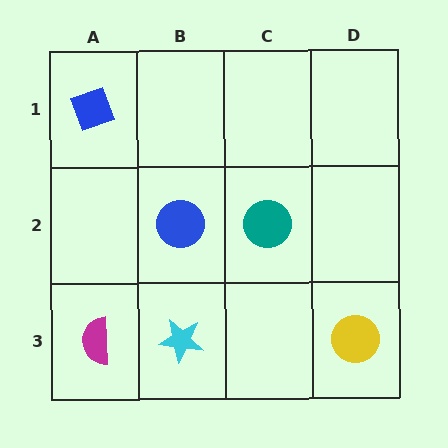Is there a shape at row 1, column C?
No, that cell is empty.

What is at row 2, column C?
A teal circle.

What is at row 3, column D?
A yellow circle.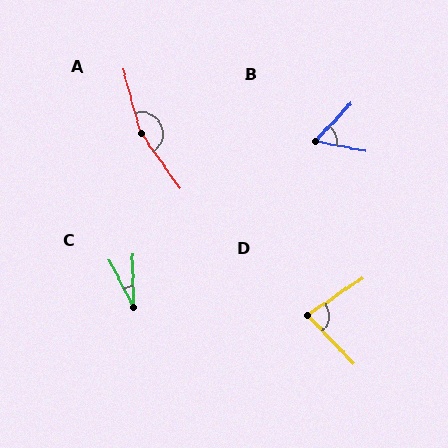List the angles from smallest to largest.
C (26°), B (58°), D (80°), A (160°).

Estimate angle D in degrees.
Approximately 80 degrees.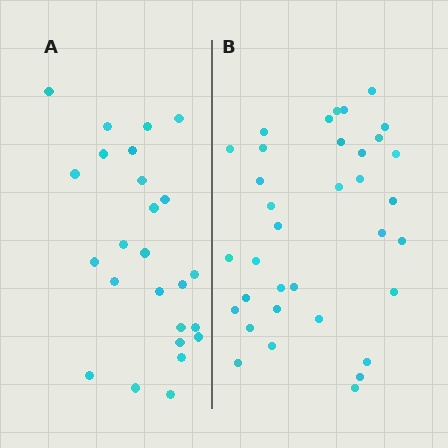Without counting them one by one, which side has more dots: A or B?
Region B (the right region) has more dots.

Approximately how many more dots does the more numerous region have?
Region B has roughly 10 or so more dots than region A.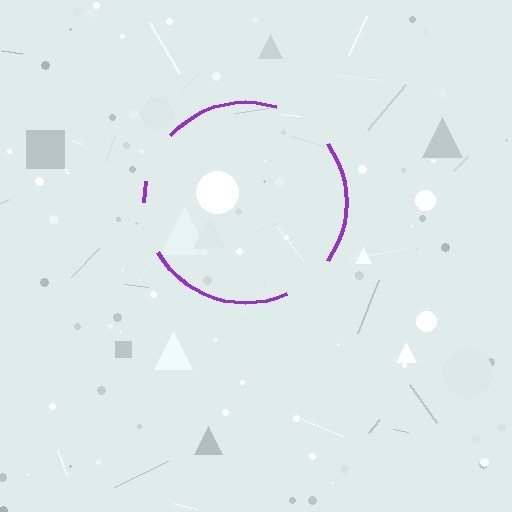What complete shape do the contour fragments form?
The contour fragments form a circle.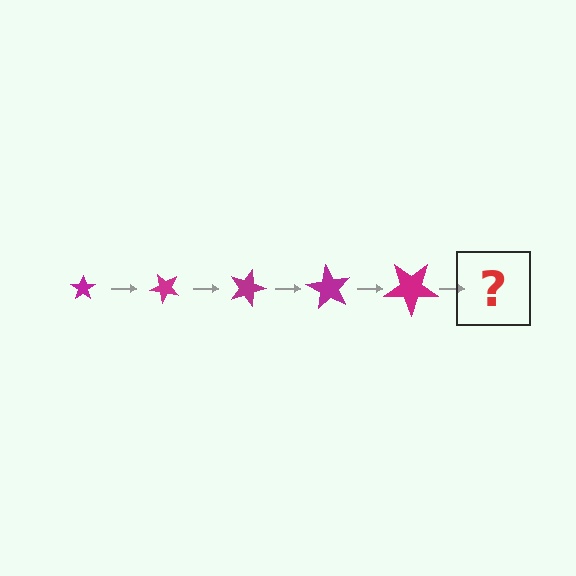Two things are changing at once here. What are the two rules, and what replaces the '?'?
The two rules are that the star grows larger each step and it rotates 45 degrees each step. The '?' should be a star, larger than the previous one and rotated 225 degrees from the start.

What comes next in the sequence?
The next element should be a star, larger than the previous one and rotated 225 degrees from the start.